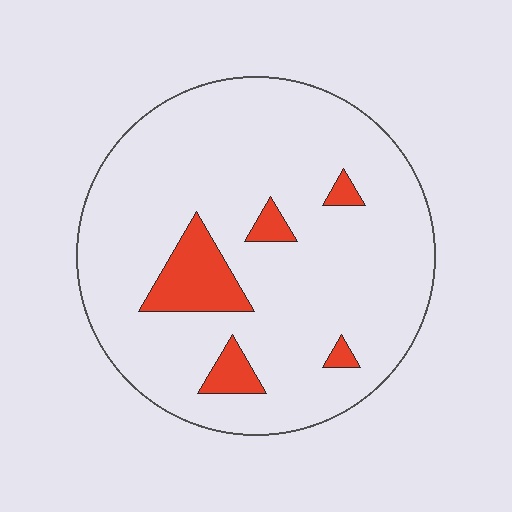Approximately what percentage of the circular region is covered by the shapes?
Approximately 10%.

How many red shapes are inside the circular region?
5.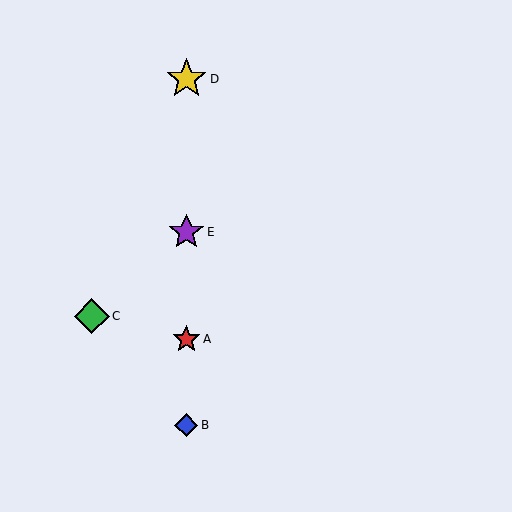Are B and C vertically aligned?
No, B is at x≈186 and C is at x≈92.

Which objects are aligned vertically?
Objects A, B, D, E are aligned vertically.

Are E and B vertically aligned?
Yes, both are at x≈186.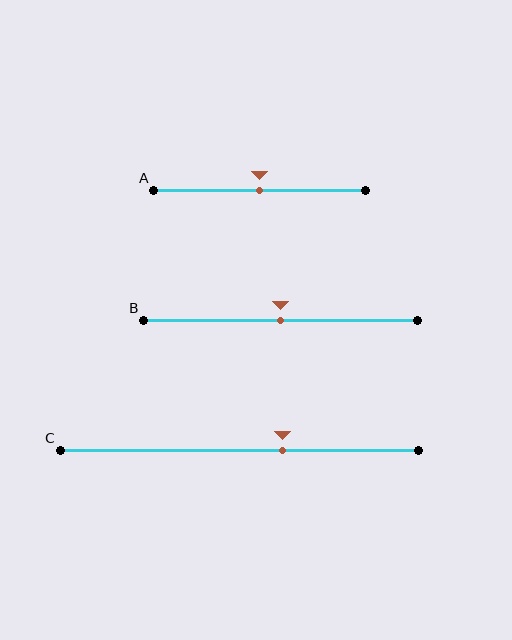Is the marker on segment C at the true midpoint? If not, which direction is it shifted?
No, the marker on segment C is shifted to the right by about 12% of the segment length.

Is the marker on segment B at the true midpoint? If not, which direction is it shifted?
Yes, the marker on segment B is at the true midpoint.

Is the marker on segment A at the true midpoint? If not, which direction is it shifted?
Yes, the marker on segment A is at the true midpoint.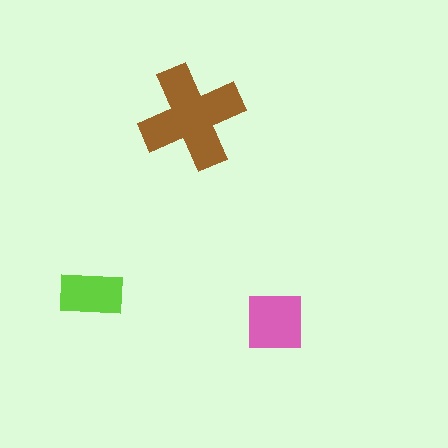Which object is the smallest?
The lime rectangle.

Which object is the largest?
The brown cross.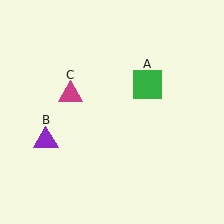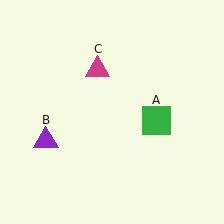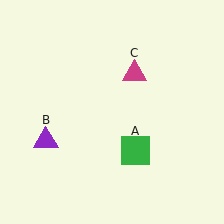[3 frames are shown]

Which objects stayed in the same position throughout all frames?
Purple triangle (object B) remained stationary.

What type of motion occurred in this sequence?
The green square (object A), magenta triangle (object C) rotated clockwise around the center of the scene.